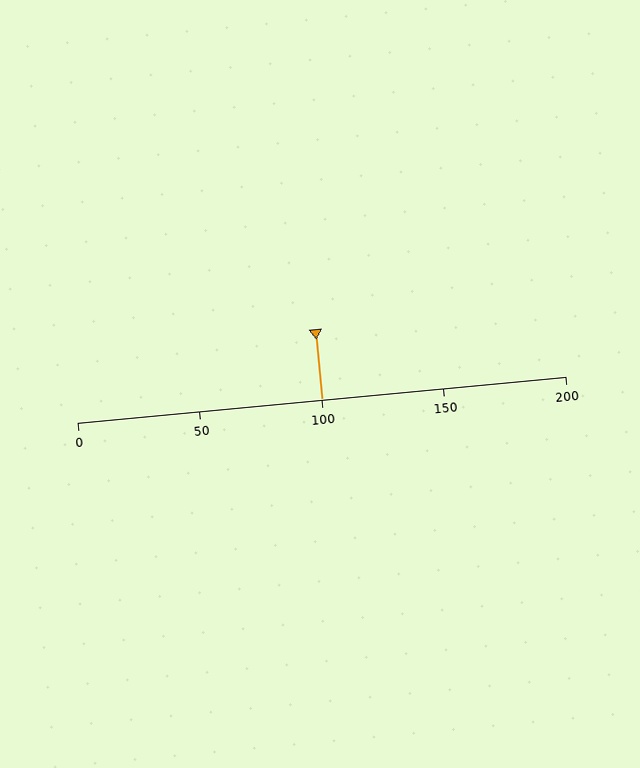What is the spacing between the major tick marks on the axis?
The major ticks are spaced 50 apart.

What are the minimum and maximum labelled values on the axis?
The axis runs from 0 to 200.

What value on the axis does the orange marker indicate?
The marker indicates approximately 100.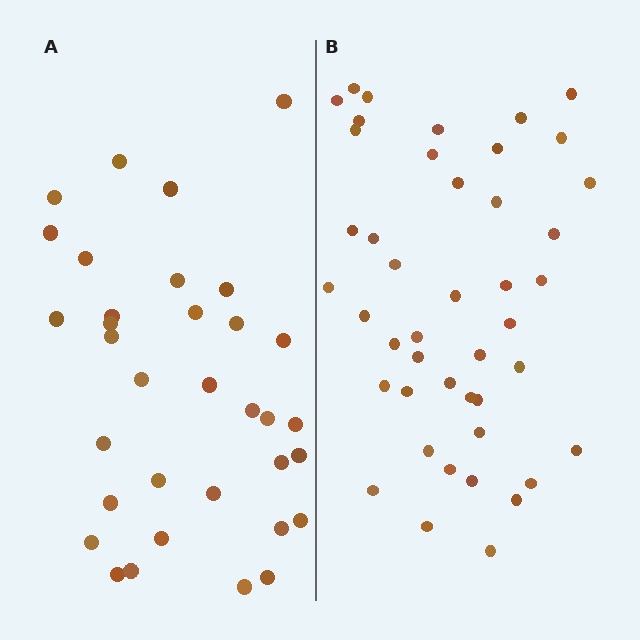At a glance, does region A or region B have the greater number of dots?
Region B (the right region) has more dots.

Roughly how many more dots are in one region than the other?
Region B has roughly 10 or so more dots than region A.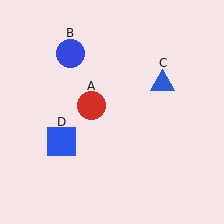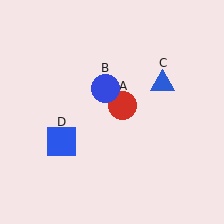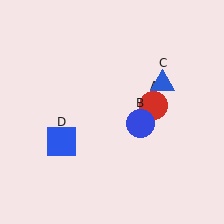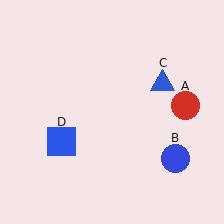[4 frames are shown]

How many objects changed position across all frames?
2 objects changed position: red circle (object A), blue circle (object B).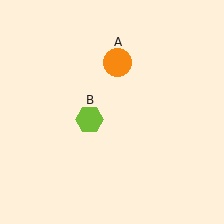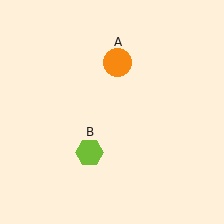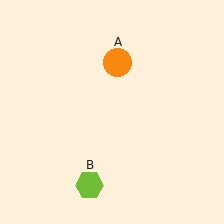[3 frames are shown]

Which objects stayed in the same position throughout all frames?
Orange circle (object A) remained stationary.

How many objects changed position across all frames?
1 object changed position: lime hexagon (object B).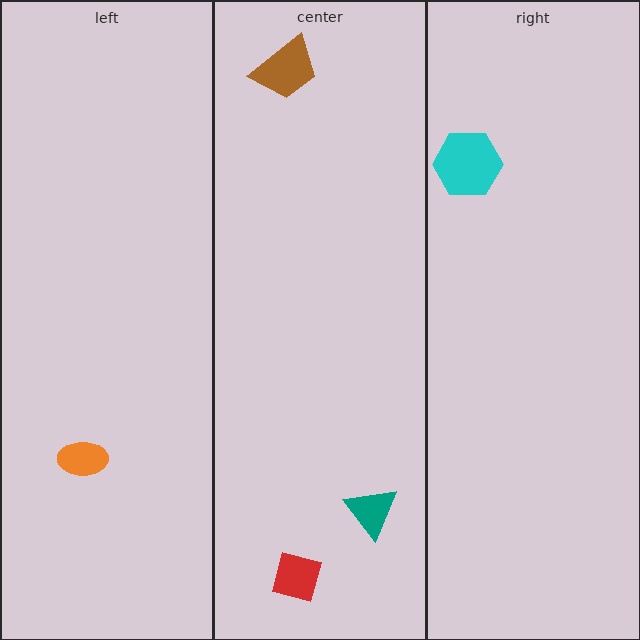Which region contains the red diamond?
The center region.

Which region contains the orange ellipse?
The left region.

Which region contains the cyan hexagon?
The right region.